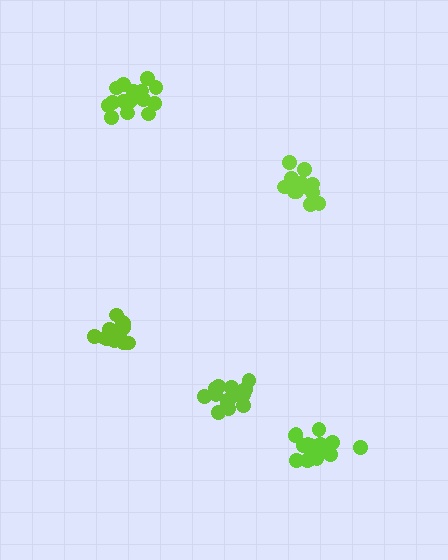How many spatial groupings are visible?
There are 5 spatial groupings.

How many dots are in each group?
Group 1: 19 dots, Group 2: 15 dots, Group 3: 19 dots, Group 4: 14 dots, Group 5: 15 dots (82 total).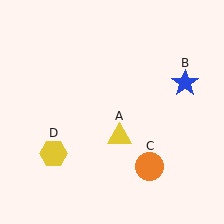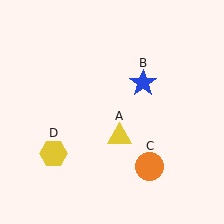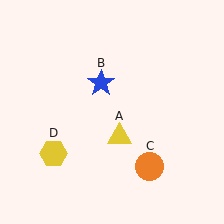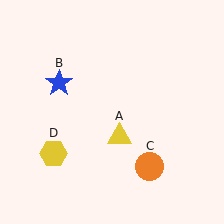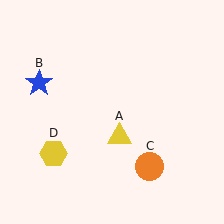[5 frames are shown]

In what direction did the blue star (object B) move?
The blue star (object B) moved left.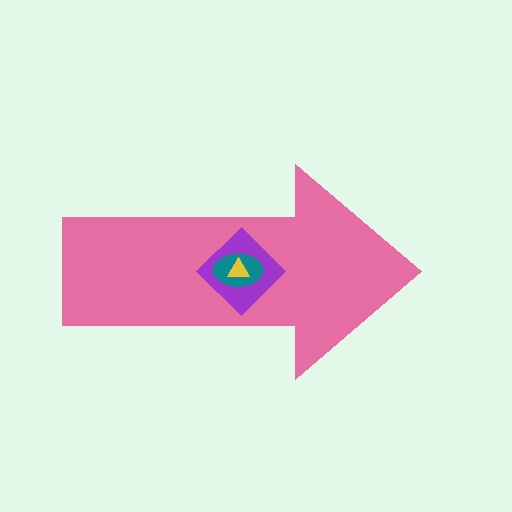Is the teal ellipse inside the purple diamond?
Yes.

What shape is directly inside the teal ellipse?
The yellow triangle.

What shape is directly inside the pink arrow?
The purple diamond.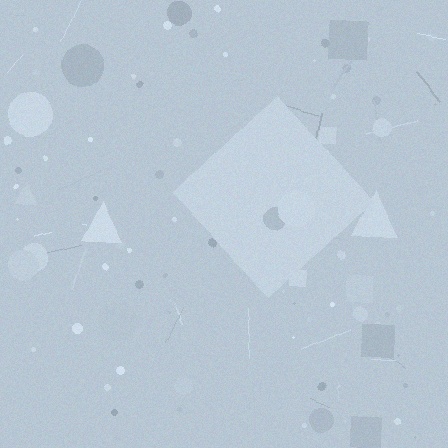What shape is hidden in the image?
A diamond is hidden in the image.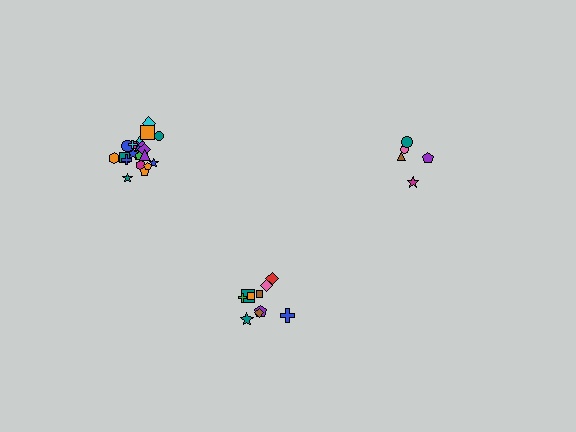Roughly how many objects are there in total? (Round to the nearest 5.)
Roughly 35 objects in total.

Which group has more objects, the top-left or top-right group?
The top-left group.